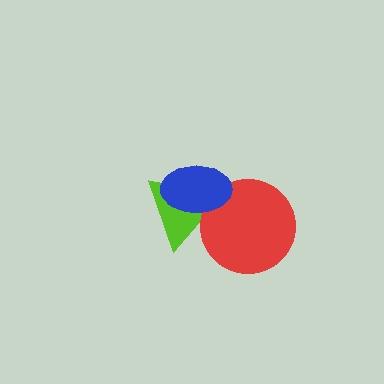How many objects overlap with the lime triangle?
2 objects overlap with the lime triangle.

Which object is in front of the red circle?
The blue ellipse is in front of the red circle.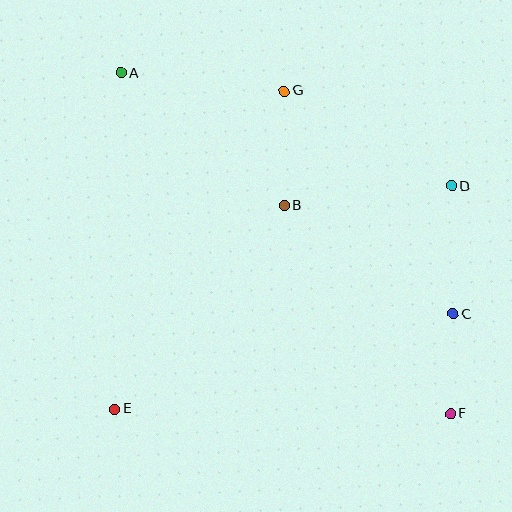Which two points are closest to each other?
Points C and F are closest to each other.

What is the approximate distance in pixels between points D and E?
The distance between D and E is approximately 404 pixels.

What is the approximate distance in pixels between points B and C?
The distance between B and C is approximately 201 pixels.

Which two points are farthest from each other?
Points A and F are farthest from each other.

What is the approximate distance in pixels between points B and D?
The distance between B and D is approximately 168 pixels.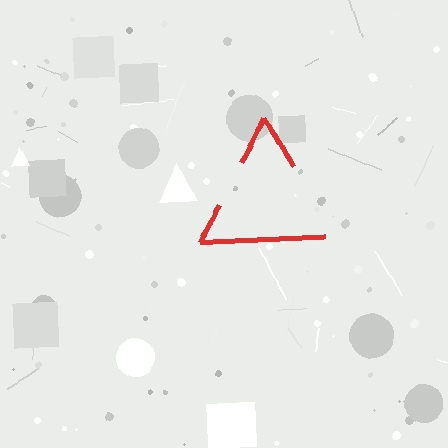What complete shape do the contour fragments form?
The contour fragments form a triangle.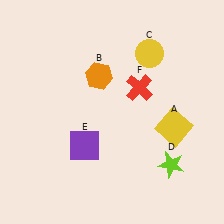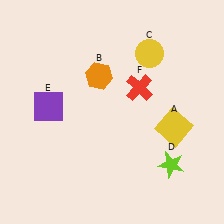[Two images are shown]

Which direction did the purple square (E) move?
The purple square (E) moved up.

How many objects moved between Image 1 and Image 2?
1 object moved between the two images.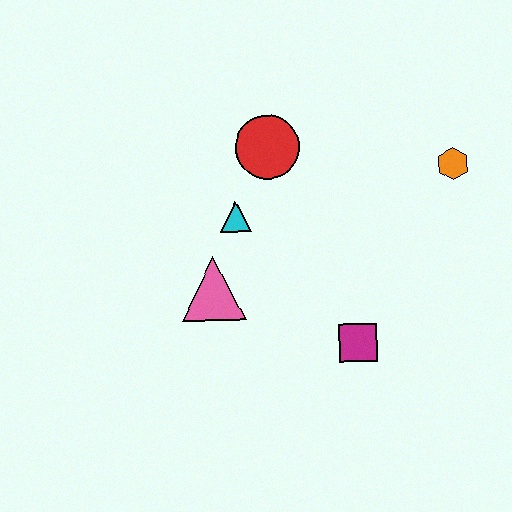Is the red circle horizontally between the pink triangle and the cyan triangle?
No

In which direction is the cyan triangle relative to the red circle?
The cyan triangle is below the red circle.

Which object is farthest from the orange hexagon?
The pink triangle is farthest from the orange hexagon.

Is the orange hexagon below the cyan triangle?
No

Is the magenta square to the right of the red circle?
Yes